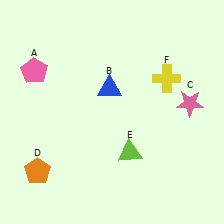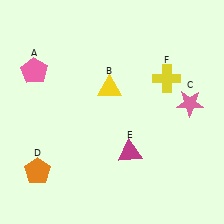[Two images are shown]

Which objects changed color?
B changed from blue to yellow. E changed from lime to magenta.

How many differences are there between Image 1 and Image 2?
There are 2 differences between the two images.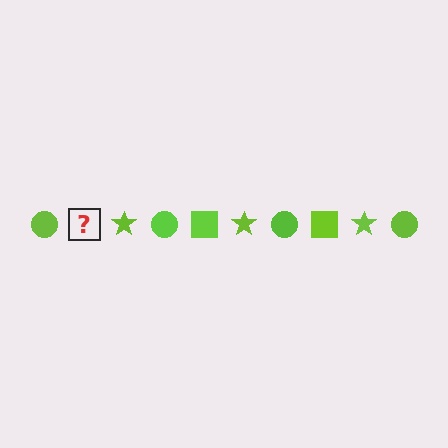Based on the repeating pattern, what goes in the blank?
The blank should be a lime square.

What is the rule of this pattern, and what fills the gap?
The rule is that the pattern cycles through circle, square, star shapes in lime. The gap should be filled with a lime square.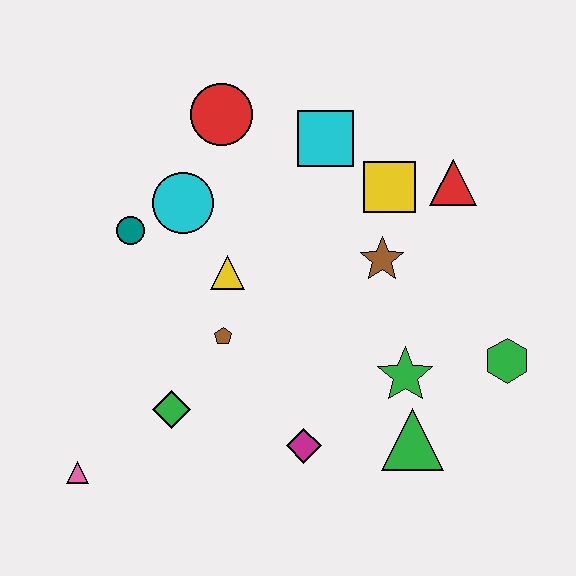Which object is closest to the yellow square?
The red triangle is closest to the yellow square.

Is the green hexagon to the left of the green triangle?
No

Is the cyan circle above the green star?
Yes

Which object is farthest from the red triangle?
The pink triangle is farthest from the red triangle.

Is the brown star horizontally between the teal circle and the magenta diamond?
No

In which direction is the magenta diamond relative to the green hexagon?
The magenta diamond is to the left of the green hexagon.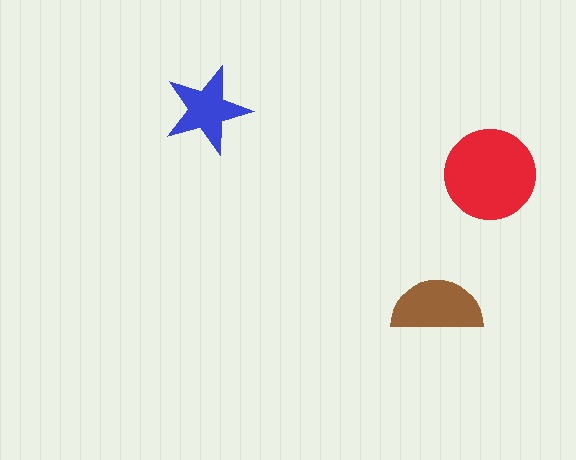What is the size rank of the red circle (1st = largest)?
1st.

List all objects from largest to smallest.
The red circle, the brown semicircle, the blue star.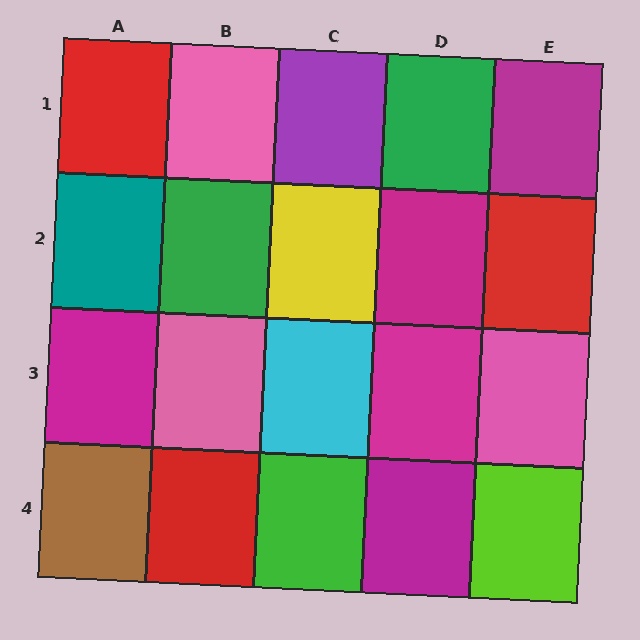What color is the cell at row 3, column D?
Magenta.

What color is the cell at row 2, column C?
Yellow.